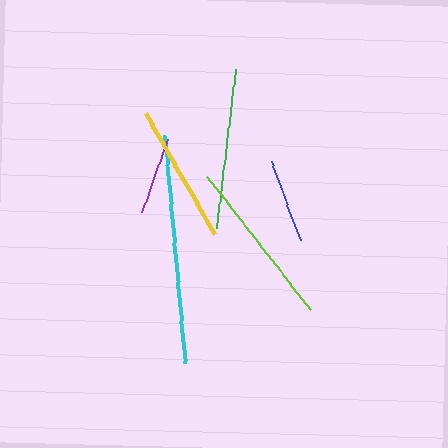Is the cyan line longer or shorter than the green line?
The cyan line is longer than the green line.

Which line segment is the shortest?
The purple line is the shortest at approximately 77 pixels.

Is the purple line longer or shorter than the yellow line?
The yellow line is longer than the purple line.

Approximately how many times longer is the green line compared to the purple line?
The green line is approximately 2.1 times the length of the purple line.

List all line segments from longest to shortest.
From longest to shortest: cyan, lime, green, yellow, blue, purple.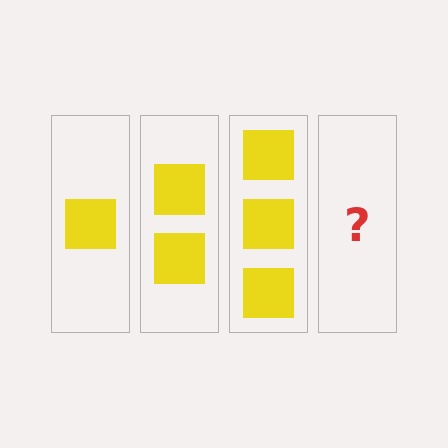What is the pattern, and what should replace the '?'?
The pattern is that each step adds one more square. The '?' should be 4 squares.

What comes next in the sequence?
The next element should be 4 squares.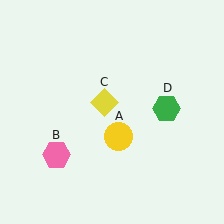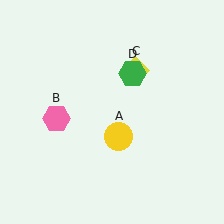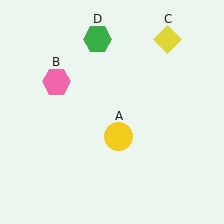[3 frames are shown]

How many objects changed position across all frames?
3 objects changed position: pink hexagon (object B), yellow diamond (object C), green hexagon (object D).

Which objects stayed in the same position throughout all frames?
Yellow circle (object A) remained stationary.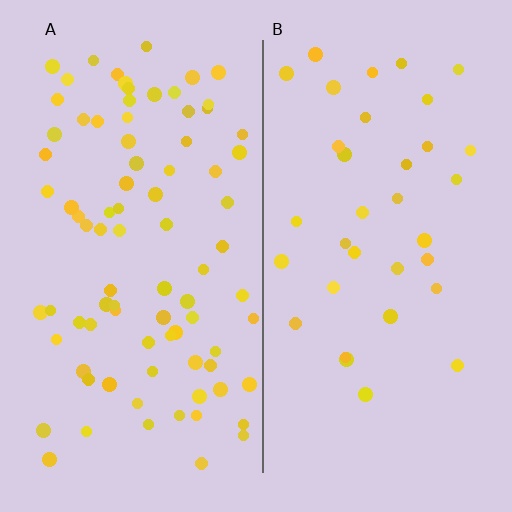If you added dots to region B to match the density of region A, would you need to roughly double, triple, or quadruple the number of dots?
Approximately double.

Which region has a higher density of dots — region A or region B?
A (the left).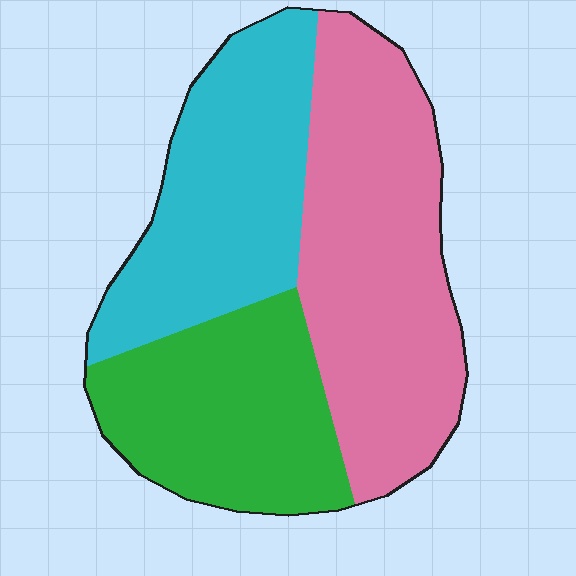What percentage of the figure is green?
Green covers about 30% of the figure.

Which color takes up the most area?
Pink, at roughly 40%.